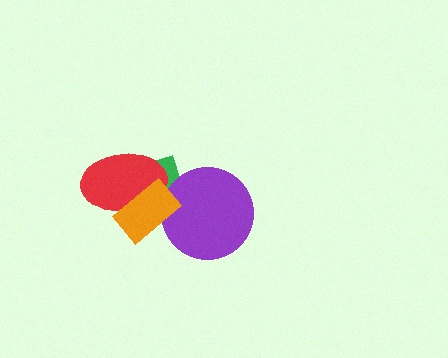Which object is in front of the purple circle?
The orange rectangle is in front of the purple circle.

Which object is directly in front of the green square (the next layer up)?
The red ellipse is directly in front of the green square.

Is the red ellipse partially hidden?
Yes, it is partially covered by another shape.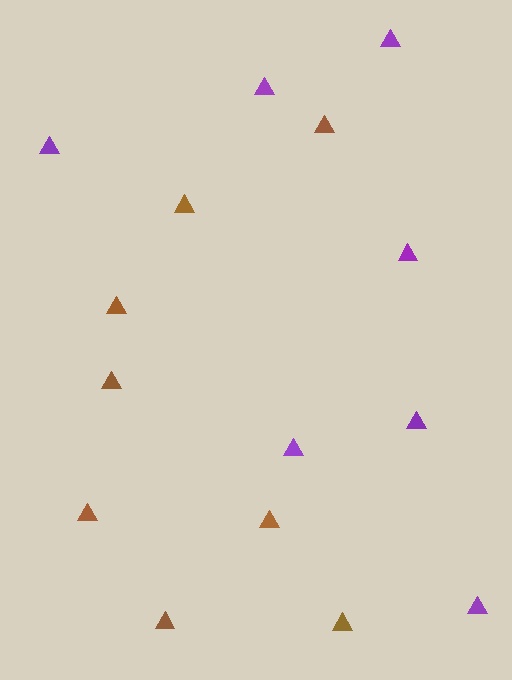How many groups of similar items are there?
There are 2 groups: one group of purple triangles (7) and one group of brown triangles (8).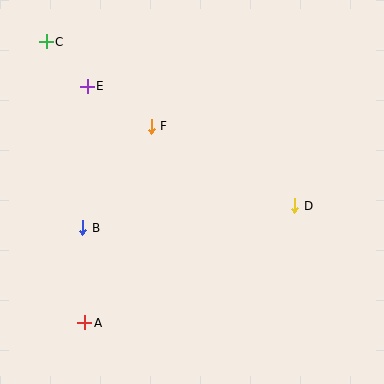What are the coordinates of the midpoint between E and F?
The midpoint between E and F is at (119, 106).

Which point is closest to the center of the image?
Point F at (151, 126) is closest to the center.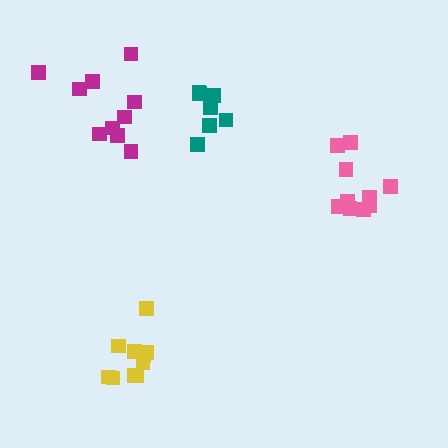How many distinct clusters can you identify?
There are 4 distinct clusters.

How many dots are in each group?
Group 1: 10 dots, Group 2: 7 dots, Group 3: 11 dots, Group 4: 10 dots (38 total).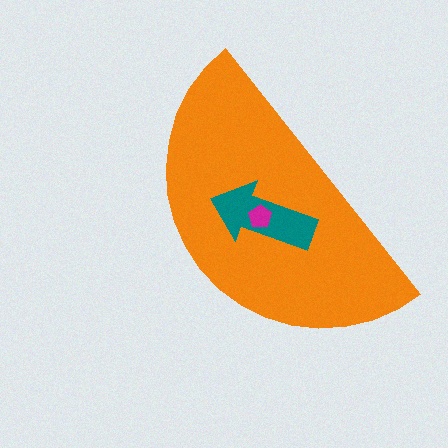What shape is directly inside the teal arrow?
The magenta pentagon.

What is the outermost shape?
The orange semicircle.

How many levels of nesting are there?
3.